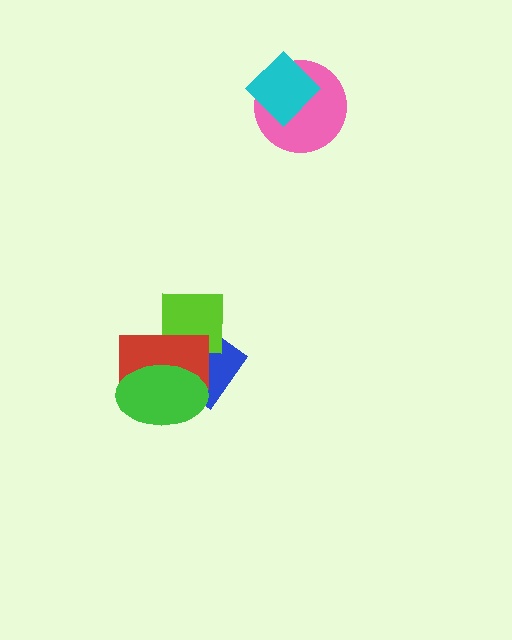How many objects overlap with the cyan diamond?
1 object overlaps with the cyan diamond.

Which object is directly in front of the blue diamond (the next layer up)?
The lime square is directly in front of the blue diamond.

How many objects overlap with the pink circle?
1 object overlaps with the pink circle.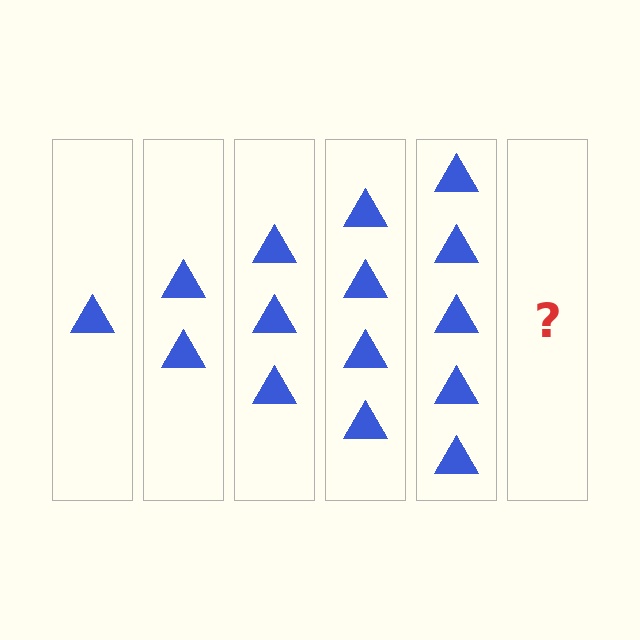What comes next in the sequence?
The next element should be 6 triangles.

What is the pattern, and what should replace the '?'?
The pattern is that each step adds one more triangle. The '?' should be 6 triangles.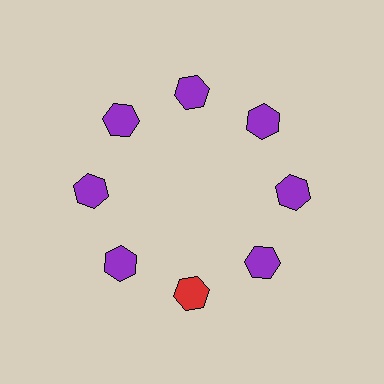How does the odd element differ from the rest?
It has a different color: red instead of purple.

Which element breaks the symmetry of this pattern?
The red hexagon at roughly the 6 o'clock position breaks the symmetry. All other shapes are purple hexagons.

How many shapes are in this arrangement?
There are 8 shapes arranged in a ring pattern.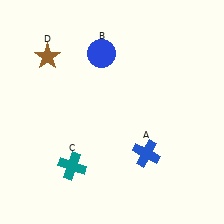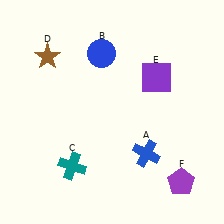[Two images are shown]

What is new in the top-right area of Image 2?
A purple square (E) was added in the top-right area of Image 2.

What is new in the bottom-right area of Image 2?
A purple pentagon (F) was added in the bottom-right area of Image 2.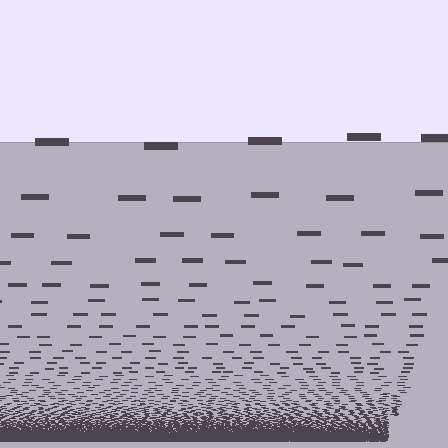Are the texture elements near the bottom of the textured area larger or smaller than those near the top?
Smaller. The gradient is inverted — elements near the bottom are smaller and denser.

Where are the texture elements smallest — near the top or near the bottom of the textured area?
Near the bottom.